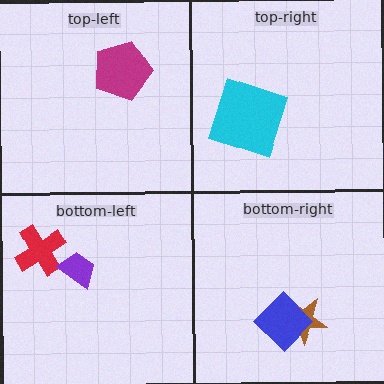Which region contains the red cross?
The bottom-left region.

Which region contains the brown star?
The bottom-right region.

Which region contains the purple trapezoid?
The bottom-left region.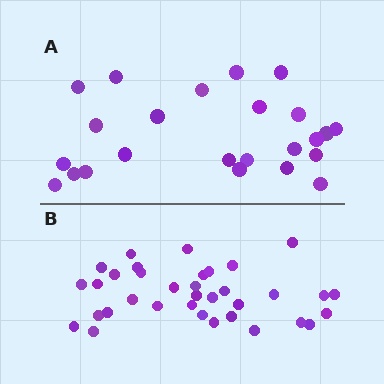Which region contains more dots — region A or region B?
Region B (the bottom region) has more dots.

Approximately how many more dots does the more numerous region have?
Region B has roughly 12 or so more dots than region A.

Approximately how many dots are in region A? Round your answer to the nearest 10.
About 20 dots. (The exact count is 24, which rounds to 20.)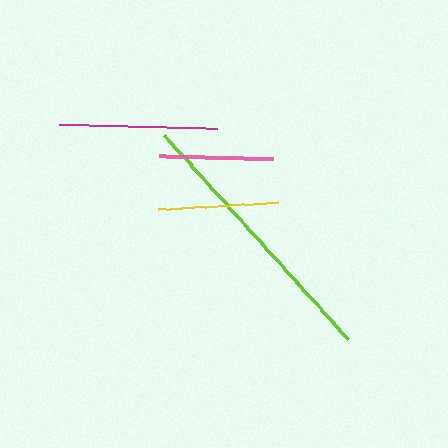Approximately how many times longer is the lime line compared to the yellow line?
The lime line is approximately 2.3 times the length of the yellow line.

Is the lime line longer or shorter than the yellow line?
The lime line is longer than the yellow line.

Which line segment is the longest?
The lime line is the longest at approximately 275 pixels.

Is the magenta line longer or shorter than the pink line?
The magenta line is longer than the pink line.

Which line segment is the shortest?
The pink line is the shortest at approximately 114 pixels.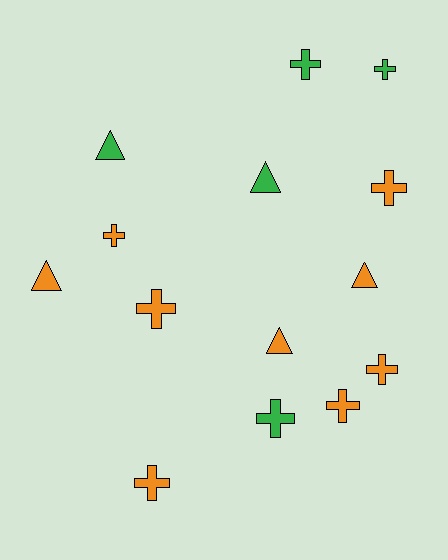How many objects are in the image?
There are 14 objects.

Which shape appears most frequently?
Cross, with 9 objects.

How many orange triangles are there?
There are 3 orange triangles.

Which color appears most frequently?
Orange, with 9 objects.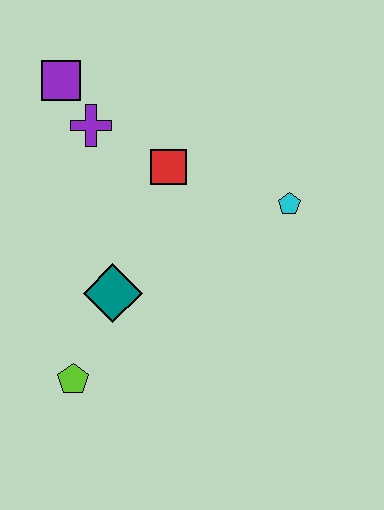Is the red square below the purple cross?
Yes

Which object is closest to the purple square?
The purple cross is closest to the purple square.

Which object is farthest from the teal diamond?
The purple square is farthest from the teal diamond.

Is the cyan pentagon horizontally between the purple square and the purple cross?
No